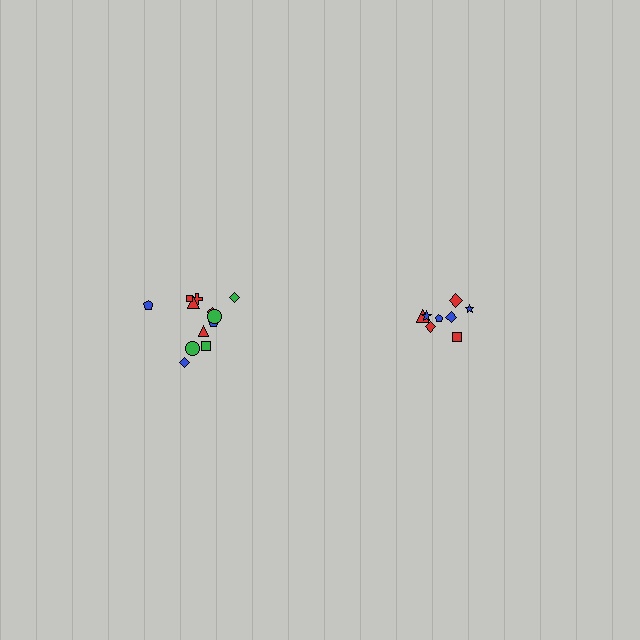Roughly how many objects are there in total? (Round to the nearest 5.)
Roughly 20 objects in total.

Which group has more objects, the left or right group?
The left group.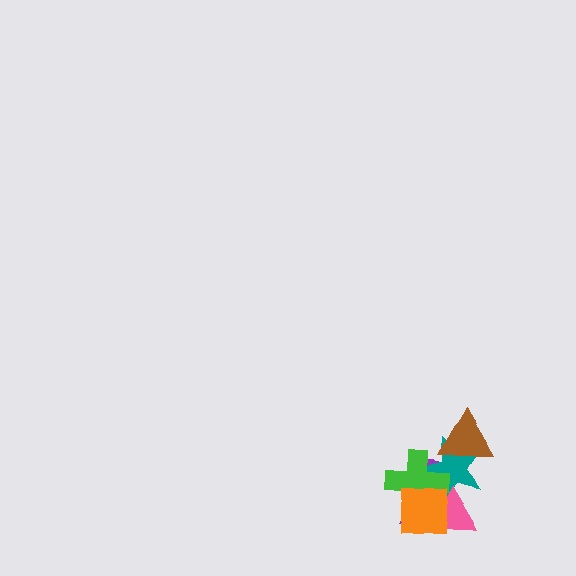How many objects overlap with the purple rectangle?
4 objects overlap with the purple rectangle.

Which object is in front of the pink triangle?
The orange square is in front of the pink triangle.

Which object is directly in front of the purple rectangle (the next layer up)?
The teal star is directly in front of the purple rectangle.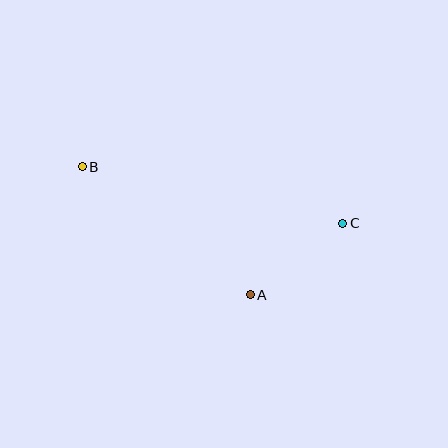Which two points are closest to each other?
Points A and C are closest to each other.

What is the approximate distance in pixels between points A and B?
The distance between A and B is approximately 211 pixels.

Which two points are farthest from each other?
Points B and C are farthest from each other.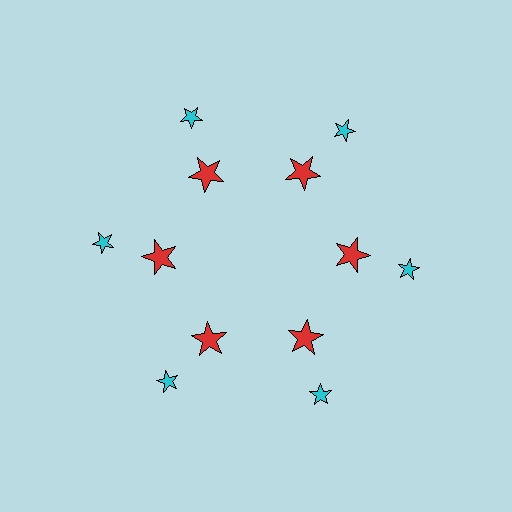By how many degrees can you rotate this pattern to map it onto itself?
The pattern maps onto itself every 60 degrees of rotation.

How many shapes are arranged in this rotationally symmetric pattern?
There are 12 shapes, arranged in 6 groups of 2.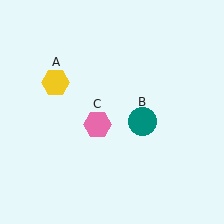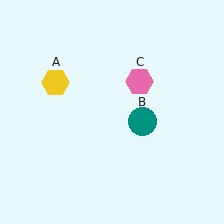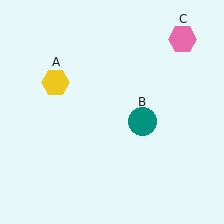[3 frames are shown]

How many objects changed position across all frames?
1 object changed position: pink hexagon (object C).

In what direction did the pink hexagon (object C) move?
The pink hexagon (object C) moved up and to the right.